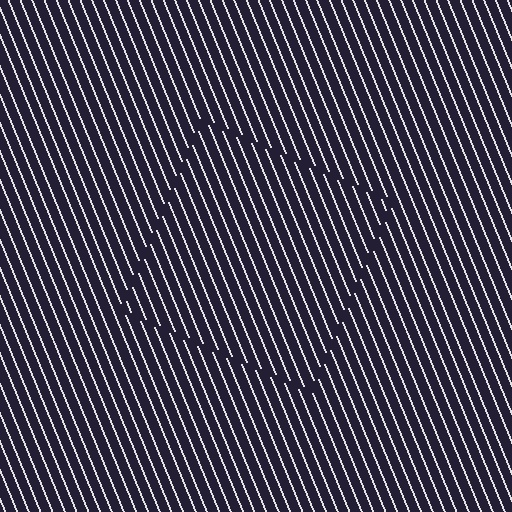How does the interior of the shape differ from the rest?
The interior of the shape contains the same grating, shifted by half a period — the contour is defined by the phase discontinuity where line-ends from the inner and outer gratings abut.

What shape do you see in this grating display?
An illusory square. The interior of the shape contains the same grating, shifted by half a period — the contour is defined by the phase discontinuity where line-ends from the inner and outer gratings abut.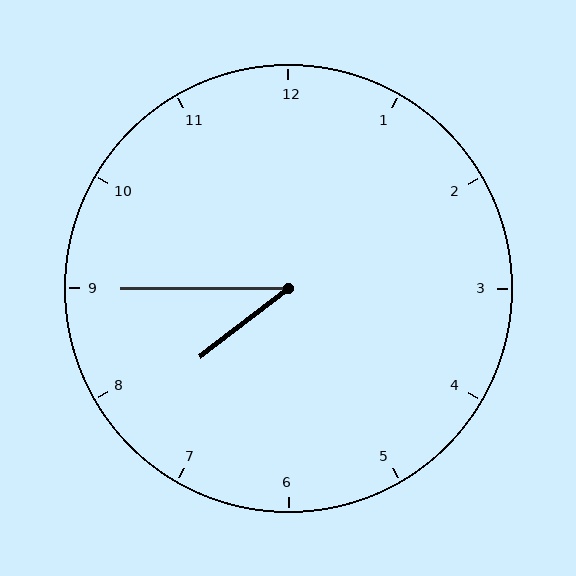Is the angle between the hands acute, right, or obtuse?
It is acute.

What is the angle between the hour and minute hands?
Approximately 38 degrees.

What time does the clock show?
7:45.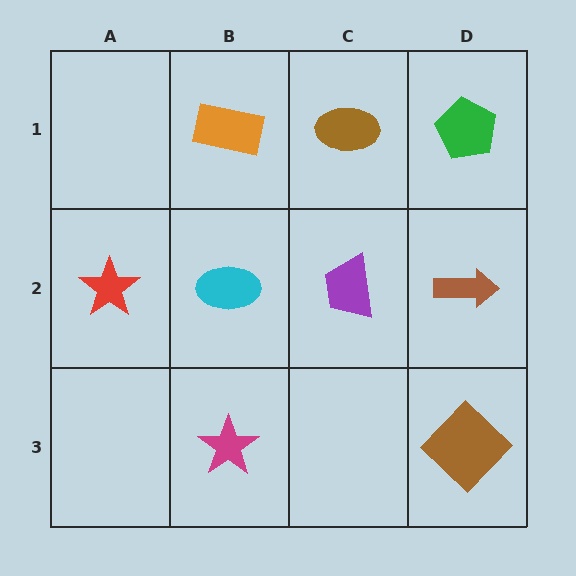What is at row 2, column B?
A cyan ellipse.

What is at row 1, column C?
A brown ellipse.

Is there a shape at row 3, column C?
No, that cell is empty.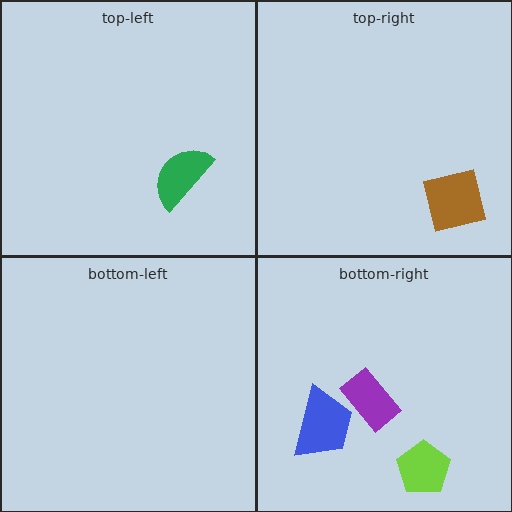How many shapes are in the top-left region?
1.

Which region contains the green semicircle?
The top-left region.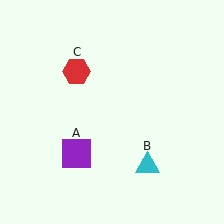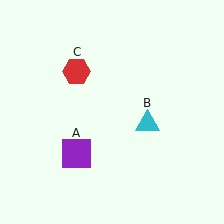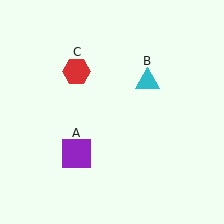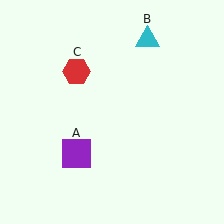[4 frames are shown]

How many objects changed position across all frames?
1 object changed position: cyan triangle (object B).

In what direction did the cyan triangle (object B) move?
The cyan triangle (object B) moved up.